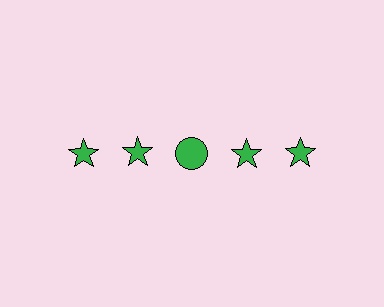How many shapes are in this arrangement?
There are 5 shapes arranged in a grid pattern.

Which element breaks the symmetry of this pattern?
The green circle in the top row, center column breaks the symmetry. All other shapes are green stars.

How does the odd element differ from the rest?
It has a different shape: circle instead of star.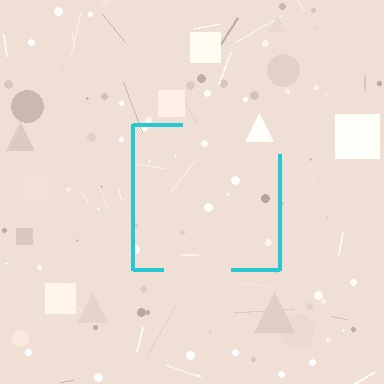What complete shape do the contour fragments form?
The contour fragments form a square.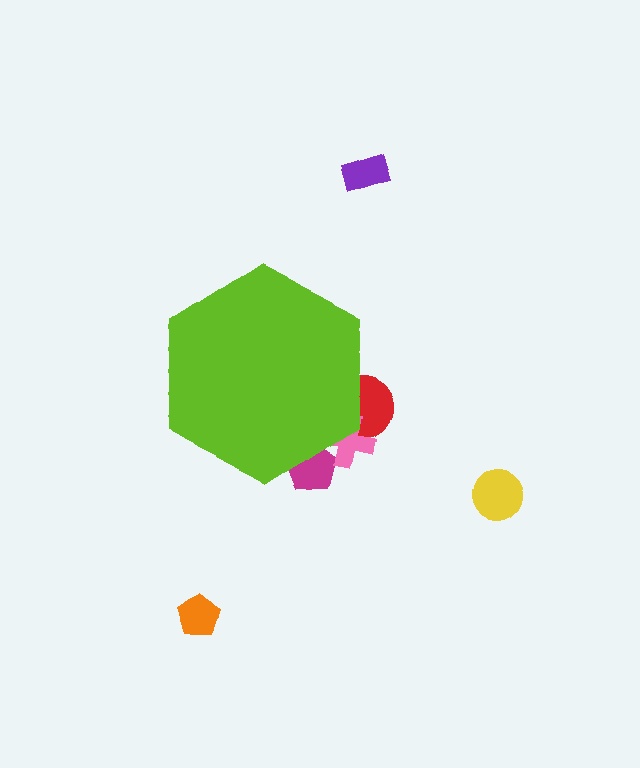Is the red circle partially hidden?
Yes, the red circle is partially hidden behind the lime hexagon.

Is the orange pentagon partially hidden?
No, the orange pentagon is fully visible.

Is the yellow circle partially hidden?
No, the yellow circle is fully visible.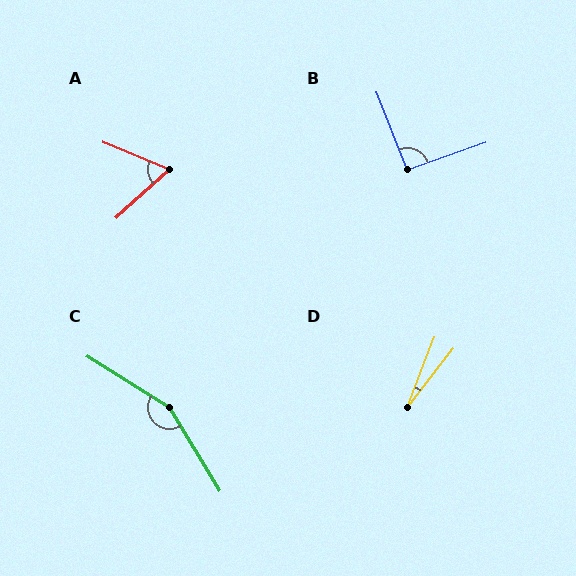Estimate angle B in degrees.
Approximately 92 degrees.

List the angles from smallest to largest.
D (17°), A (65°), B (92°), C (153°).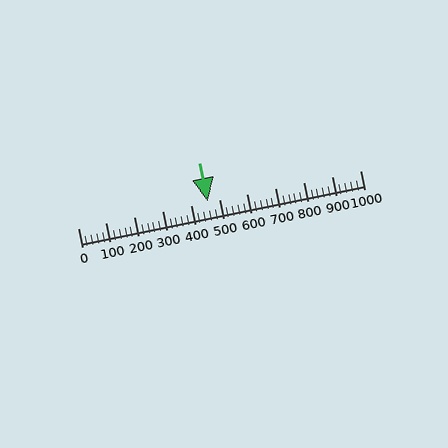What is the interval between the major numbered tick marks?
The major tick marks are spaced 100 units apart.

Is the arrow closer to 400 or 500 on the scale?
The arrow is closer to 500.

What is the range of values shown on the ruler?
The ruler shows values from 0 to 1000.